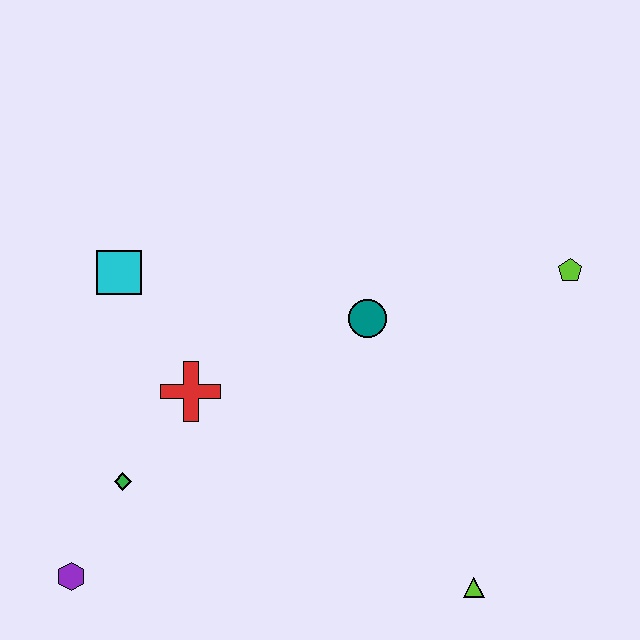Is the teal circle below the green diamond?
No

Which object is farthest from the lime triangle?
The cyan square is farthest from the lime triangle.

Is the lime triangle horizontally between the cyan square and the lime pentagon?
Yes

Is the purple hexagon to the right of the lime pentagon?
No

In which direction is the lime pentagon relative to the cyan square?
The lime pentagon is to the right of the cyan square.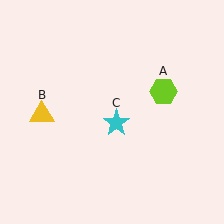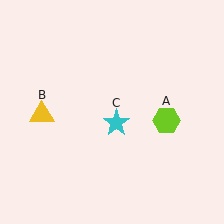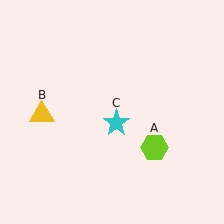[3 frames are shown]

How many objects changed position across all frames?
1 object changed position: lime hexagon (object A).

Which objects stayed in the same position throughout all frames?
Yellow triangle (object B) and cyan star (object C) remained stationary.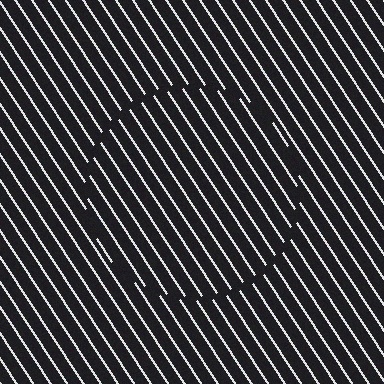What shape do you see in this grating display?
An illusory circle. The interior of the shape contains the same grating, shifted by half a period — the contour is defined by the phase discontinuity where line-ends from the inner and outer gratings abut.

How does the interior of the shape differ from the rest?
The interior of the shape contains the same grating, shifted by half a period — the contour is defined by the phase discontinuity where line-ends from the inner and outer gratings abut.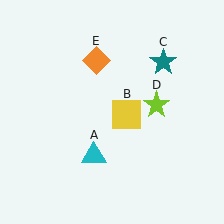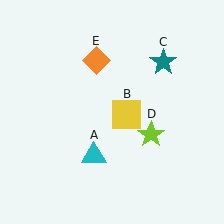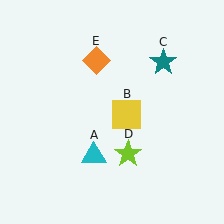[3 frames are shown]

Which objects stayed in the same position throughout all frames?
Cyan triangle (object A) and yellow square (object B) and teal star (object C) and orange diamond (object E) remained stationary.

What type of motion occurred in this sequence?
The lime star (object D) rotated clockwise around the center of the scene.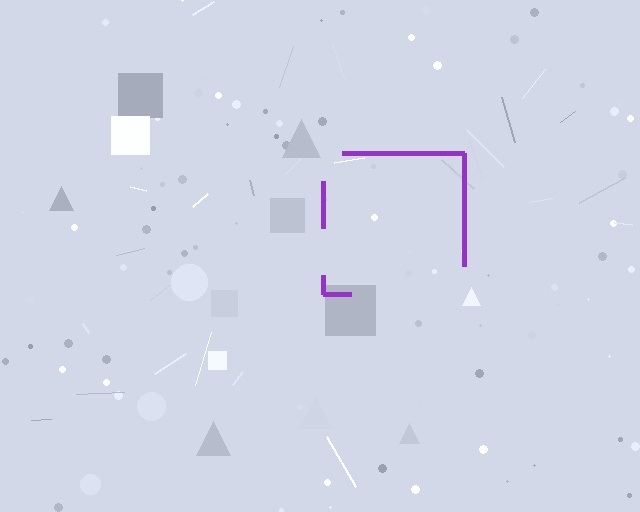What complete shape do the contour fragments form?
The contour fragments form a square.